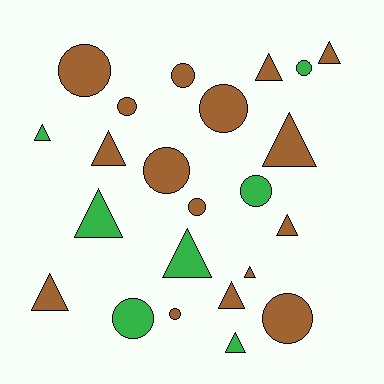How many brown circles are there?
There are 8 brown circles.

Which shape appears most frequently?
Triangle, with 12 objects.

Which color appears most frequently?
Brown, with 16 objects.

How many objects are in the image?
There are 23 objects.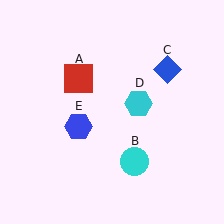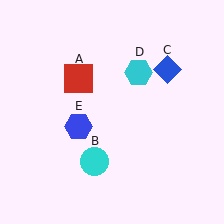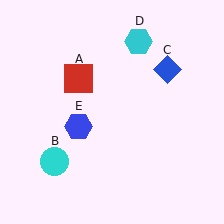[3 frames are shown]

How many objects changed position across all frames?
2 objects changed position: cyan circle (object B), cyan hexagon (object D).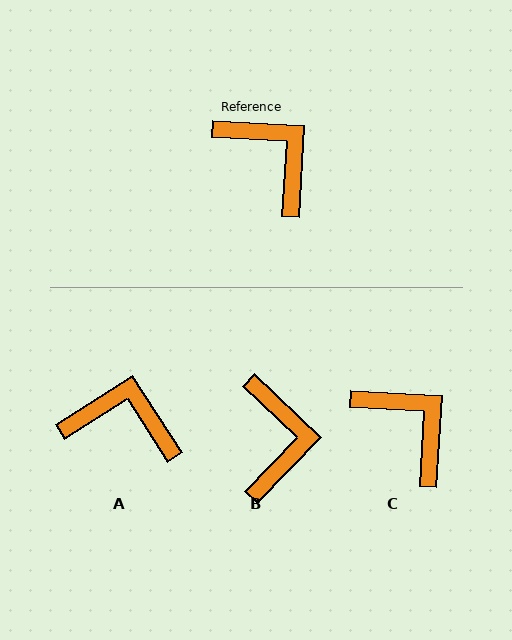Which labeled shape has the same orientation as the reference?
C.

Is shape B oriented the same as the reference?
No, it is off by about 40 degrees.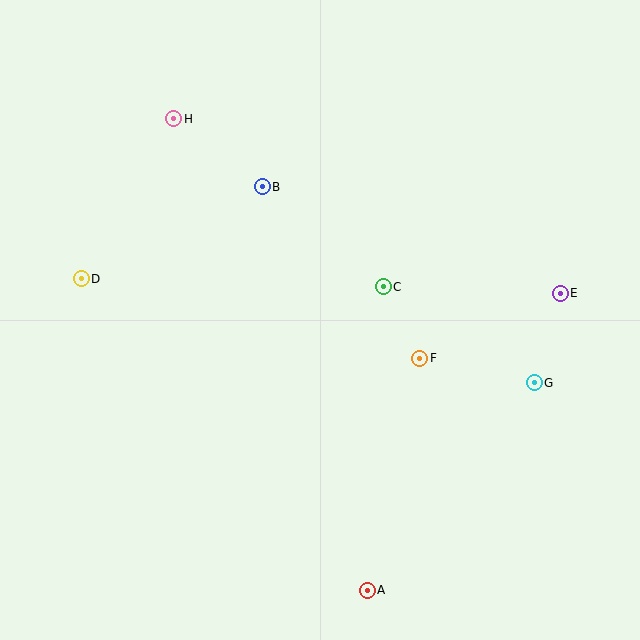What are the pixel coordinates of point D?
Point D is at (81, 279).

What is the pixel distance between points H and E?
The distance between H and E is 424 pixels.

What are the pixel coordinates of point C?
Point C is at (383, 287).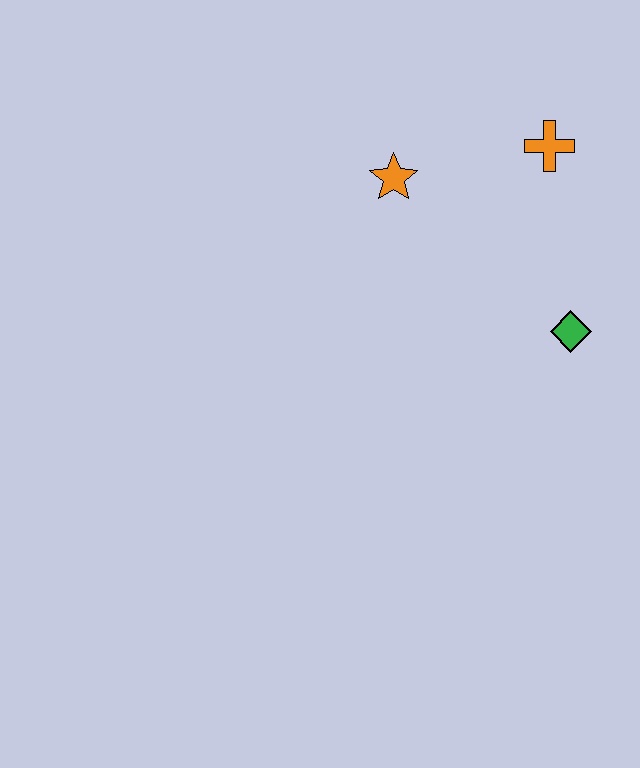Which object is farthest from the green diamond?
The orange star is farthest from the green diamond.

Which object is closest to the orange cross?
The orange star is closest to the orange cross.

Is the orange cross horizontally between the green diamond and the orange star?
Yes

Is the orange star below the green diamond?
No